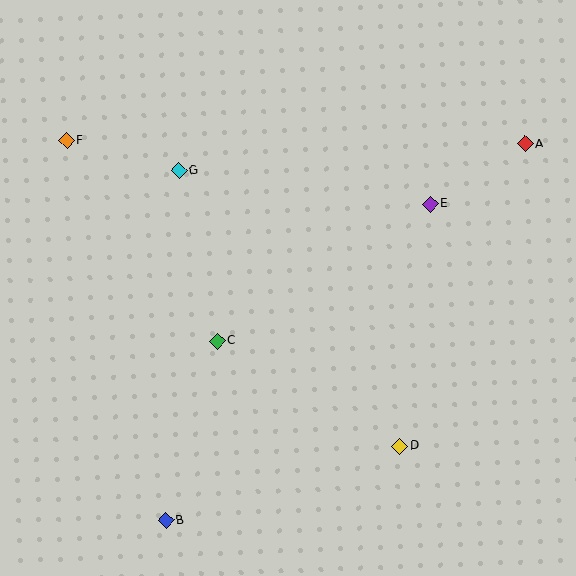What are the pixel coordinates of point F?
Point F is at (67, 140).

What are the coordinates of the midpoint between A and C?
The midpoint between A and C is at (371, 242).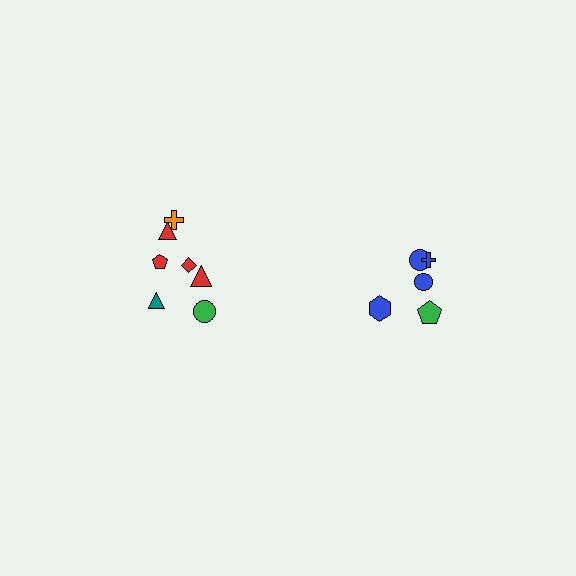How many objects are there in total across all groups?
There are 12 objects.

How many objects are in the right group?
There are 5 objects.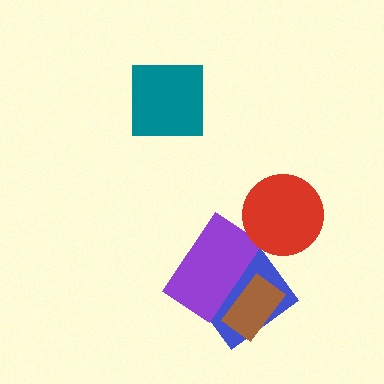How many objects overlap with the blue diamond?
2 objects overlap with the blue diamond.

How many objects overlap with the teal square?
0 objects overlap with the teal square.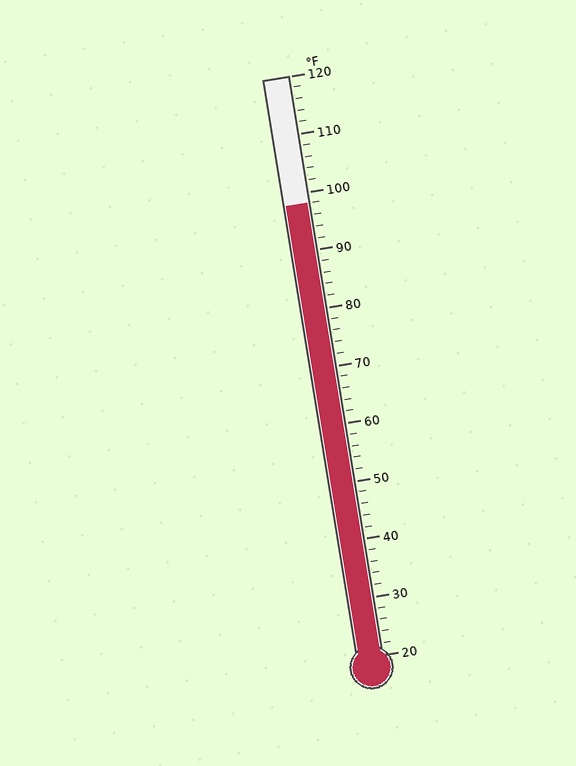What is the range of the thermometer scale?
The thermometer scale ranges from 20°F to 120°F.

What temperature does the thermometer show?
The thermometer shows approximately 98°F.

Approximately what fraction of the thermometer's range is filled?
The thermometer is filled to approximately 80% of its range.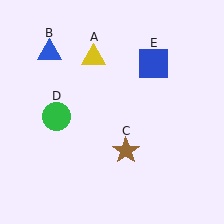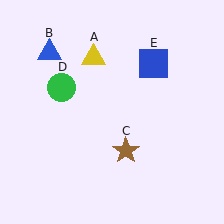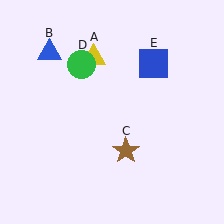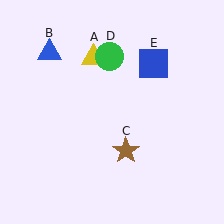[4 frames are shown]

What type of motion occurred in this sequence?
The green circle (object D) rotated clockwise around the center of the scene.